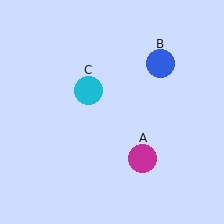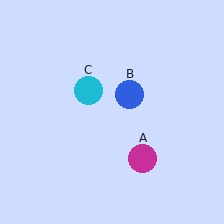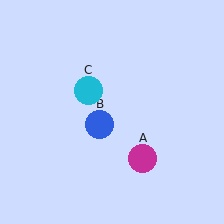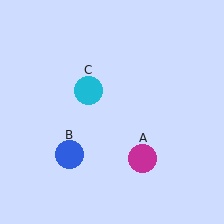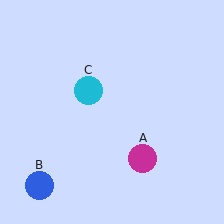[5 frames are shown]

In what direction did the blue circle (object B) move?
The blue circle (object B) moved down and to the left.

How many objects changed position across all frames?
1 object changed position: blue circle (object B).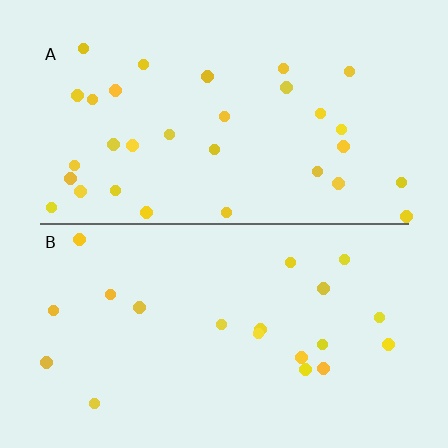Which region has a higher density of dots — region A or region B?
A (the top).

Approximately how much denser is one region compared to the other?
Approximately 1.6× — region A over region B.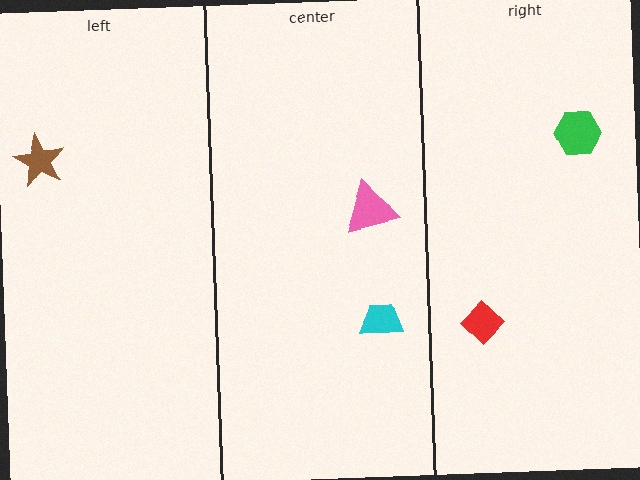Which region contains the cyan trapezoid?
The center region.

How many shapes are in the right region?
2.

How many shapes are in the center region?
2.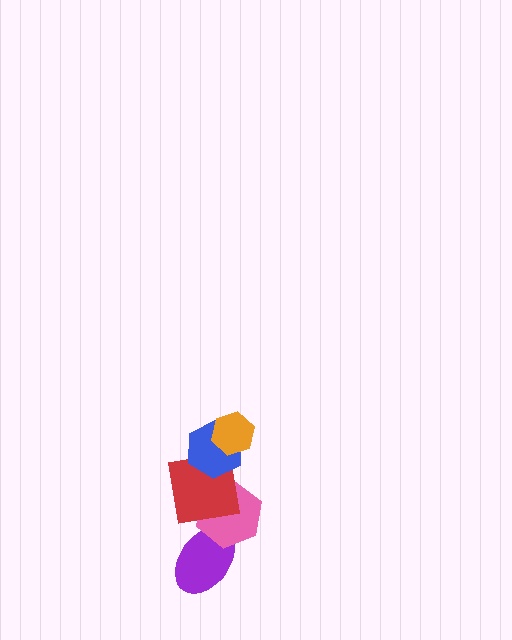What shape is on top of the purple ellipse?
The pink hexagon is on top of the purple ellipse.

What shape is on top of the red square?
The blue hexagon is on top of the red square.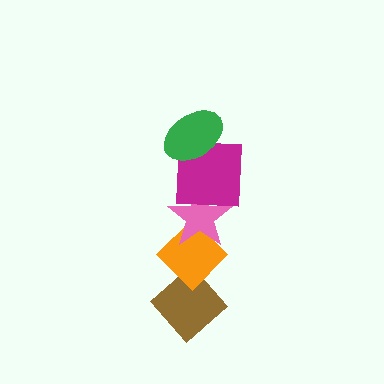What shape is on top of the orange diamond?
The pink star is on top of the orange diamond.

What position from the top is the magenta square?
The magenta square is 2nd from the top.